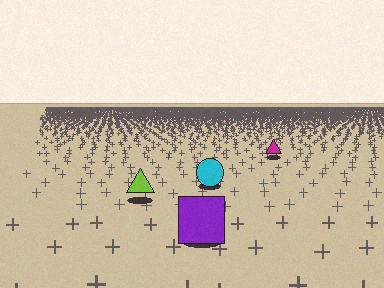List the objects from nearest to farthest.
From nearest to farthest: the purple square, the lime triangle, the cyan circle, the magenta triangle.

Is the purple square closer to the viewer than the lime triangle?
Yes. The purple square is closer — you can tell from the texture gradient: the ground texture is coarser near it.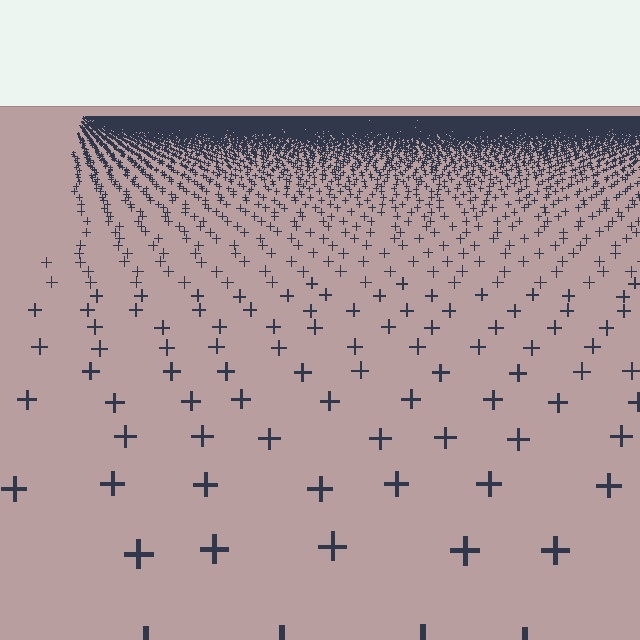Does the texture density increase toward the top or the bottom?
Density increases toward the top.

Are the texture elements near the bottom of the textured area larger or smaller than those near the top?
Larger. Near the bottom, elements are closer to the viewer and appear at a bigger on-screen size.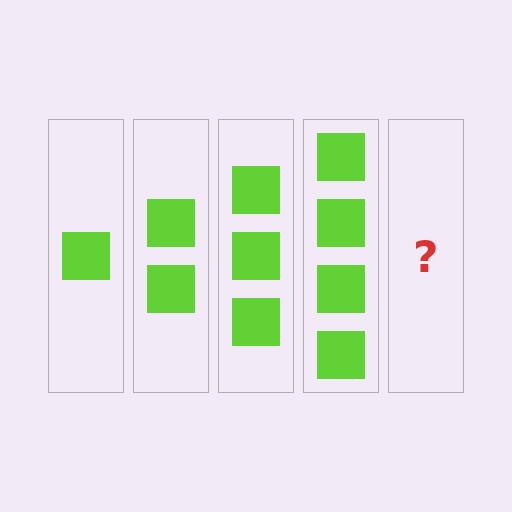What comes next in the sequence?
The next element should be 5 squares.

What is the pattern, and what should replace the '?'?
The pattern is that each step adds one more square. The '?' should be 5 squares.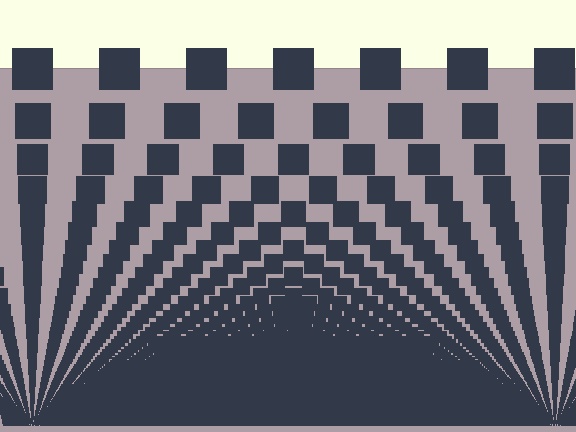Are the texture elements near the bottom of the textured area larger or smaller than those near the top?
Smaller. The gradient is inverted — elements near the bottom are smaller and denser.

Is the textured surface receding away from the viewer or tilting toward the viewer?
The surface appears to tilt toward the viewer. Texture elements get larger and sparser toward the top.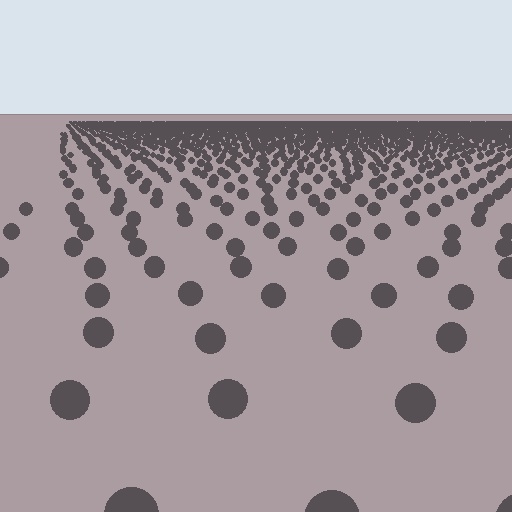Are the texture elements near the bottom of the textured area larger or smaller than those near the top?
Larger. Near the bottom, elements are closer to the viewer and appear at a bigger on-screen size.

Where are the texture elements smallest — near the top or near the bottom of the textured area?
Near the top.